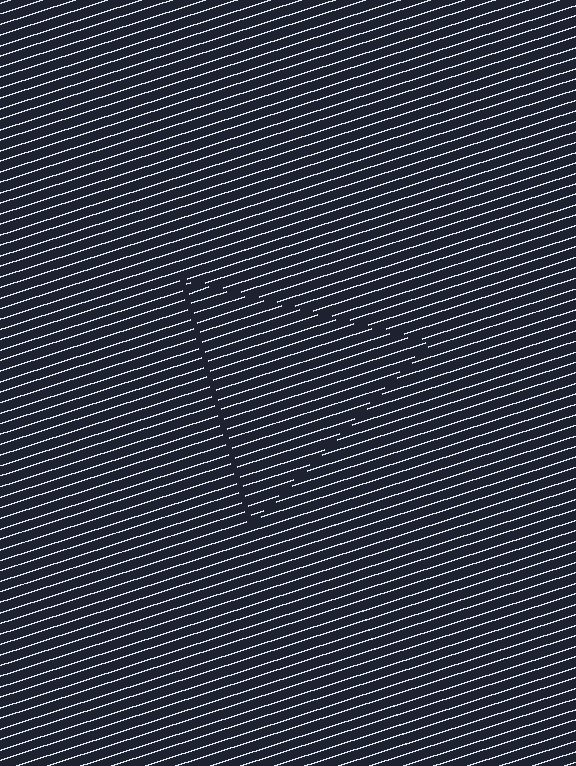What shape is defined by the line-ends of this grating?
An illusory triangle. The interior of the shape contains the same grating, shifted by half a period — the contour is defined by the phase discontinuity where line-ends from the inner and outer gratings abut.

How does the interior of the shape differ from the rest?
The interior of the shape contains the same grating, shifted by half a period — the contour is defined by the phase discontinuity where line-ends from the inner and outer gratings abut.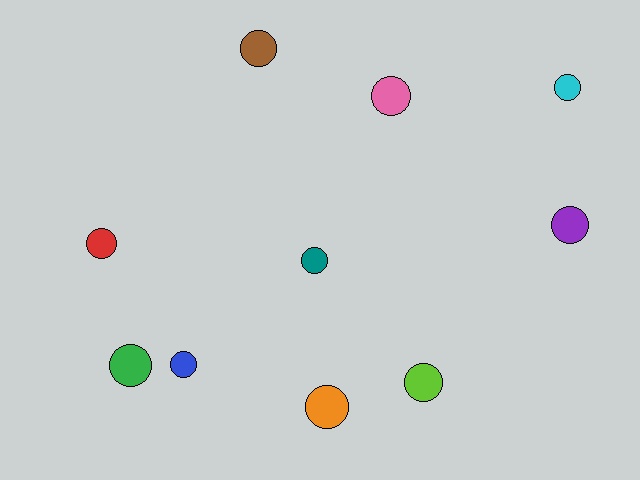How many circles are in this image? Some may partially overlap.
There are 10 circles.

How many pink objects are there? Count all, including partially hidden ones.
There is 1 pink object.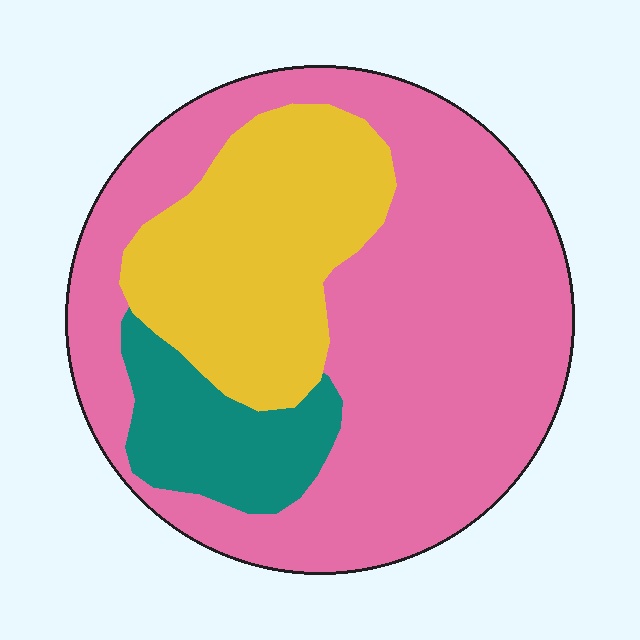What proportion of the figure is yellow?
Yellow takes up about one quarter (1/4) of the figure.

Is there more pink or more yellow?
Pink.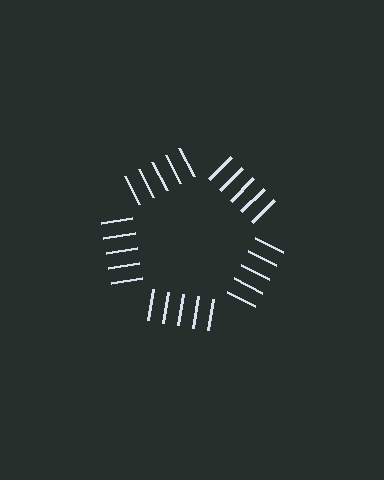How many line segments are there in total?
25 — 5 along each of the 5 edges.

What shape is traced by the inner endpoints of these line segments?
An illusory pentagon — the line segments terminate on its edges but no continuous stroke is drawn.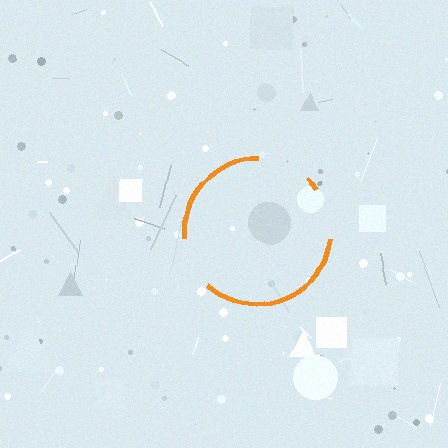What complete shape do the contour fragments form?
The contour fragments form a circle.